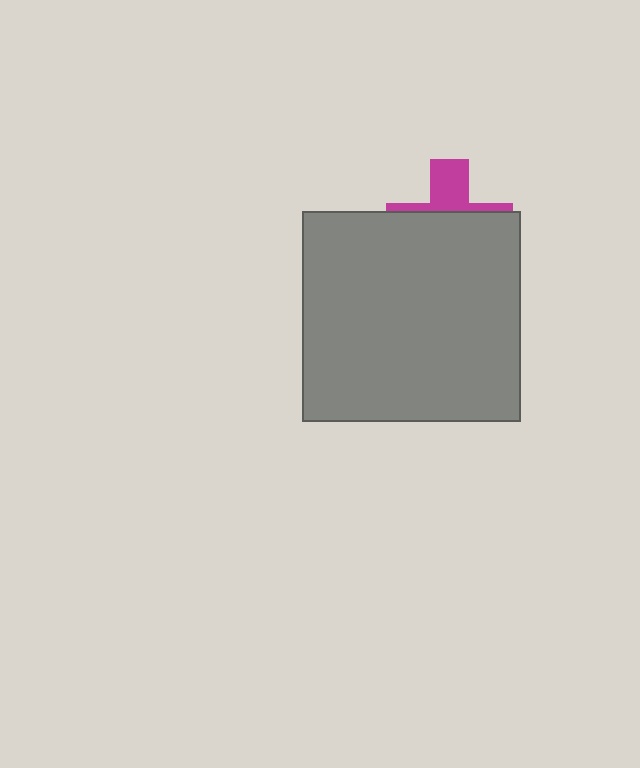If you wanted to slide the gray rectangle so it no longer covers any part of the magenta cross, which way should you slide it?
Slide it down — that is the most direct way to separate the two shapes.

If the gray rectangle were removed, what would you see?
You would see the complete magenta cross.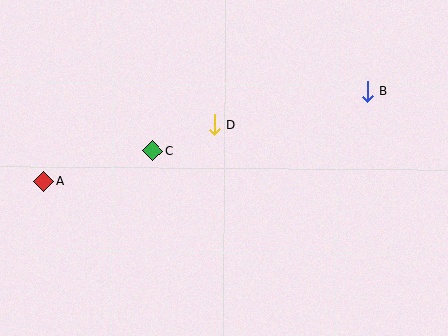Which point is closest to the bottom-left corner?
Point A is closest to the bottom-left corner.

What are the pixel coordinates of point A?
Point A is at (44, 181).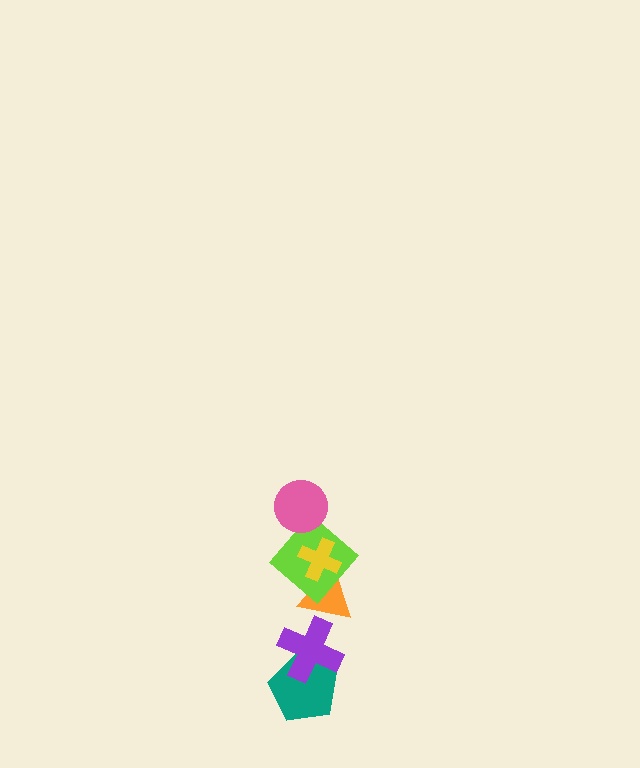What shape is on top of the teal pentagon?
The purple cross is on top of the teal pentagon.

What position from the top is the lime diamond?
The lime diamond is 3rd from the top.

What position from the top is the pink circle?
The pink circle is 1st from the top.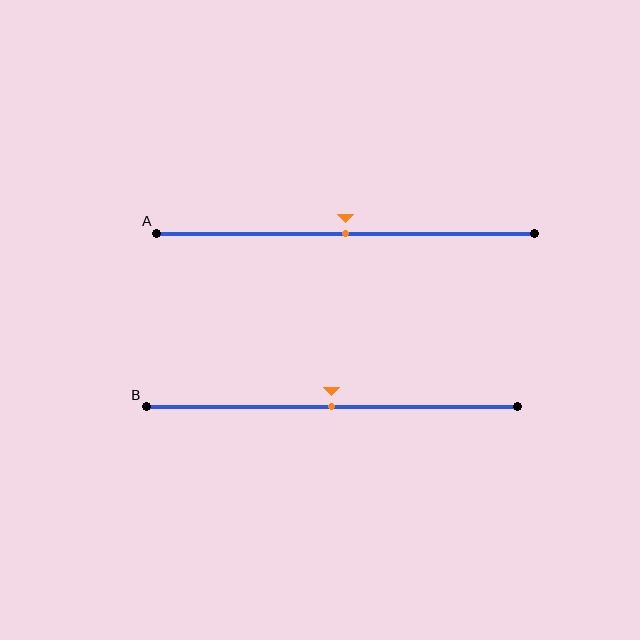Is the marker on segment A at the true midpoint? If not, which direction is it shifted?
Yes, the marker on segment A is at the true midpoint.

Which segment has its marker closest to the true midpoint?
Segment A has its marker closest to the true midpoint.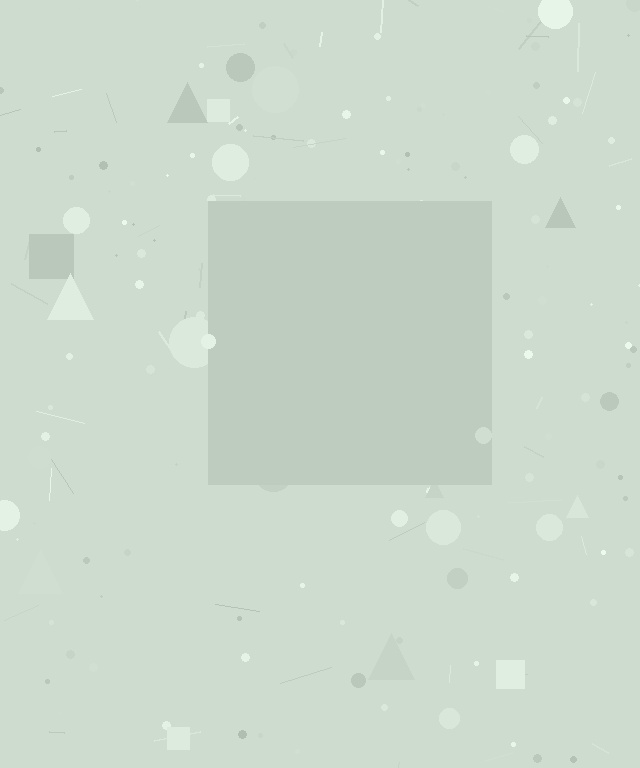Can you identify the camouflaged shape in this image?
The camouflaged shape is a square.